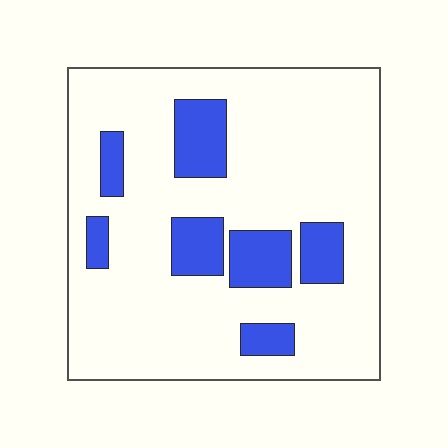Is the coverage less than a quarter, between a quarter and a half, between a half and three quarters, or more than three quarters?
Less than a quarter.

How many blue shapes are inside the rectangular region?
7.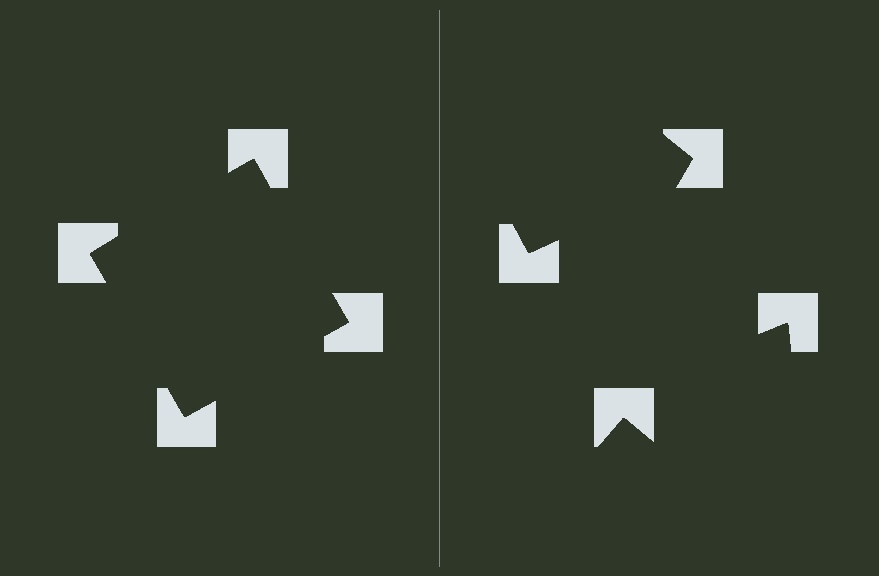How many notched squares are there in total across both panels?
8 — 4 on each side.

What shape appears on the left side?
An illusory square.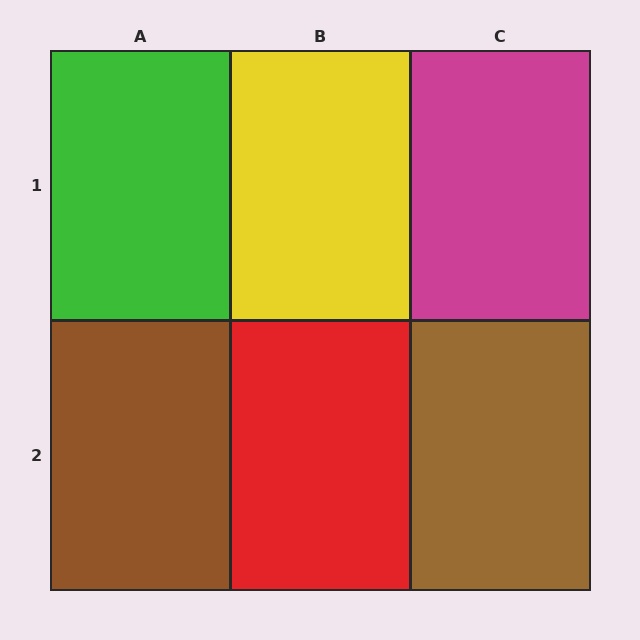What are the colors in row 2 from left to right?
Brown, red, brown.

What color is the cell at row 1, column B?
Yellow.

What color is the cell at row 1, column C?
Magenta.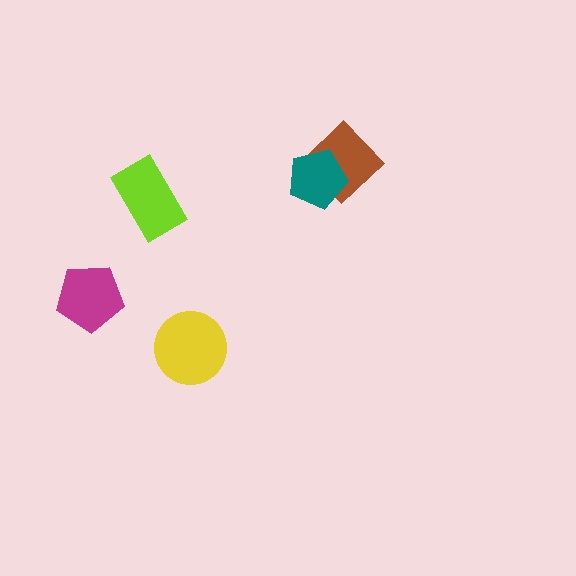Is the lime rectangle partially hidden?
No, no other shape covers it.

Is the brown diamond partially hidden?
Yes, it is partially covered by another shape.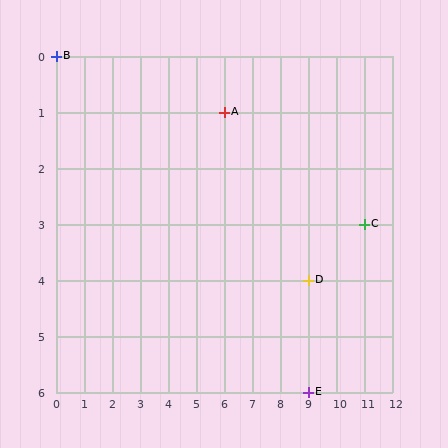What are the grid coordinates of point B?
Point B is at grid coordinates (0, 0).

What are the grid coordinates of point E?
Point E is at grid coordinates (9, 6).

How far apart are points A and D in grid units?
Points A and D are 3 columns and 3 rows apart (about 4.2 grid units diagonally).